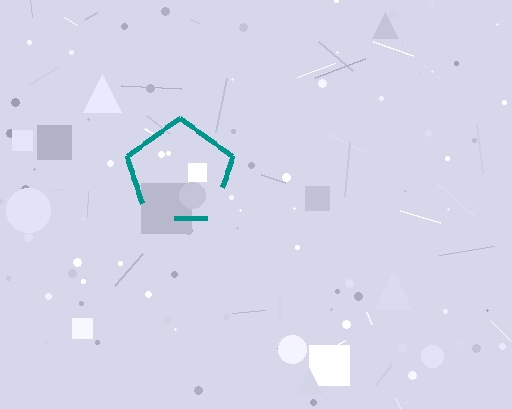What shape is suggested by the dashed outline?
The dashed outline suggests a pentagon.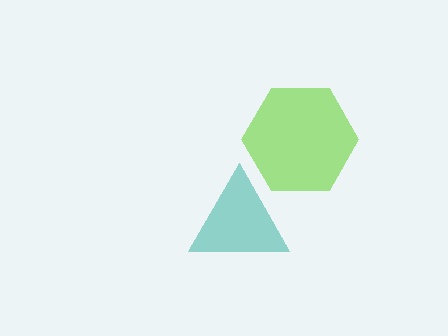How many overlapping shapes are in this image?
There are 2 overlapping shapes in the image.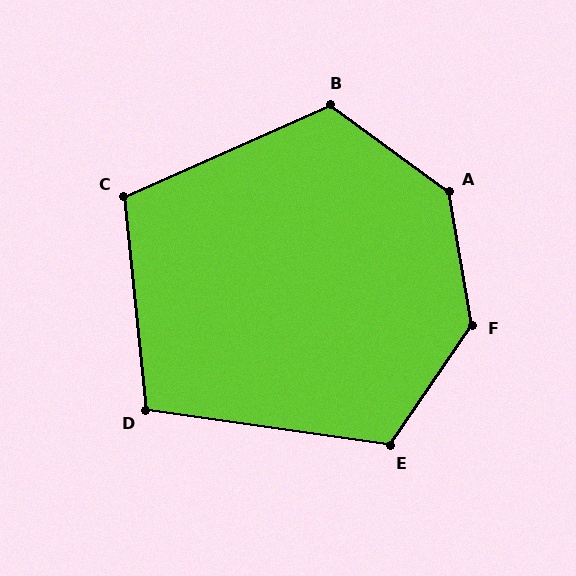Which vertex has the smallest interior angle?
D, at approximately 104 degrees.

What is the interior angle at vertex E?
Approximately 116 degrees (obtuse).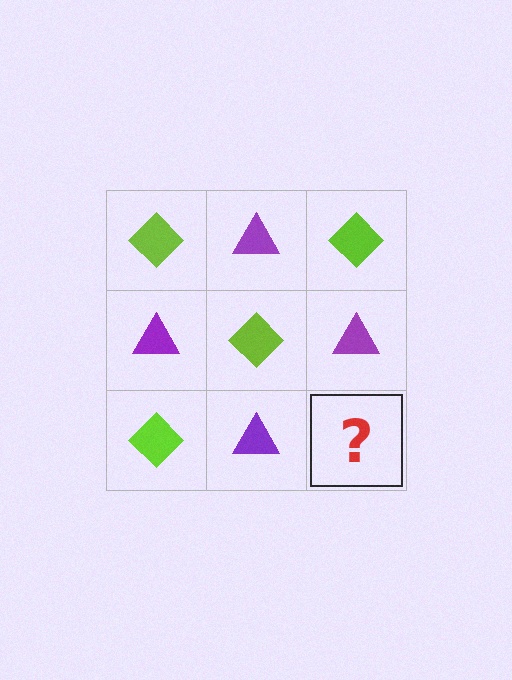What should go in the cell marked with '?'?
The missing cell should contain a lime diamond.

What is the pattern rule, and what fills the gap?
The rule is that it alternates lime diamond and purple triangle in a checkerboard pattern. The gap should be filled with a lime diamond.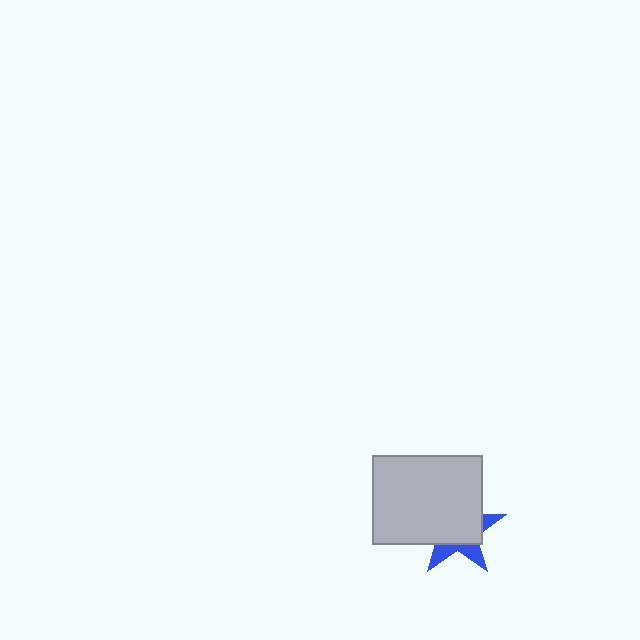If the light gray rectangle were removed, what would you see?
You would see the complete blue star.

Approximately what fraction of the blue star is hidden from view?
Roughly 69% of the blue star is hidden behind the light gray rectangle.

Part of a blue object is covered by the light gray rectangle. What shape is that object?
It is a star.